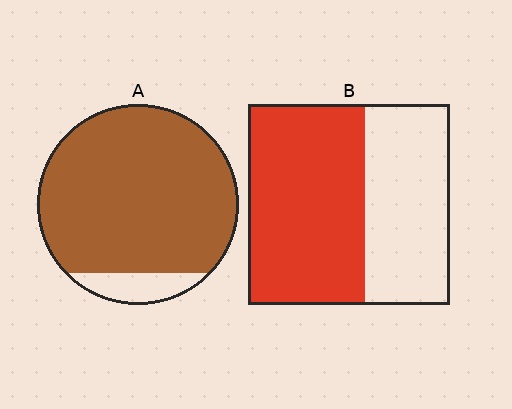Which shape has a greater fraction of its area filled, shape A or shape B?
Shape A.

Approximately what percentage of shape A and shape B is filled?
A is approximately 90% and B is approximately 60%.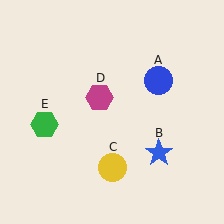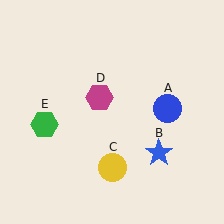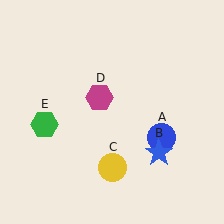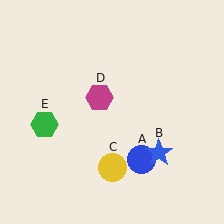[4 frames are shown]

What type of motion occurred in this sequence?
The blue circle (object A) rotated clockwise around the center of the scene.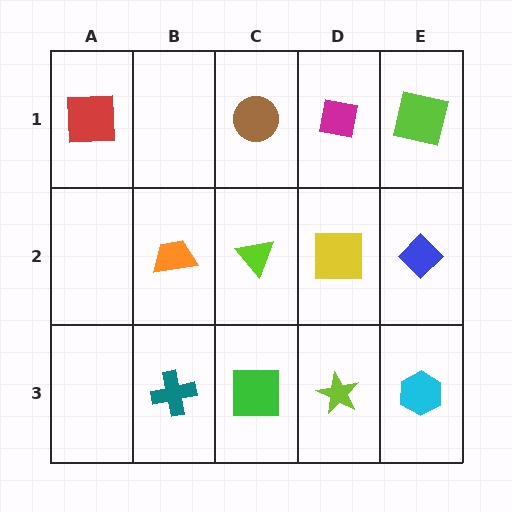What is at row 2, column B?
An orange trapezoid.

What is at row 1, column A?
A red square.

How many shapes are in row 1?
4 shapes.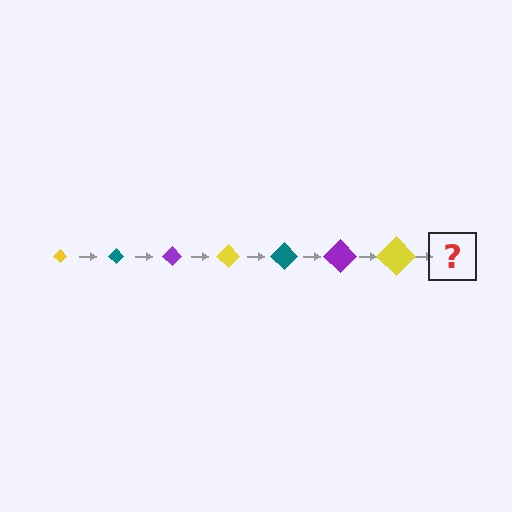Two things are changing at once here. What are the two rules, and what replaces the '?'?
The two rules are that the diamond grows larger each step and the color cycles through yellow, teal, and purple. The '?' should be a teal diamond, larger than the previous one.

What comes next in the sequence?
The next element should be a teal diamond, larger than the previous one.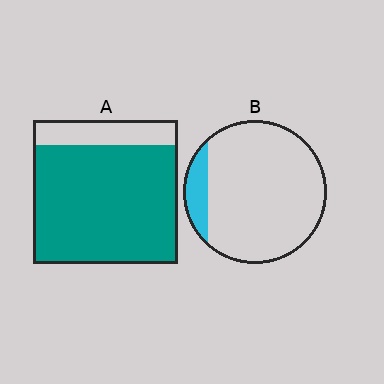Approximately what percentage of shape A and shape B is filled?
A is approximately 85% and B is approximately 10%.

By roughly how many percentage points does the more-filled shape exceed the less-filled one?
By roughly 70 percentage points (A over B).